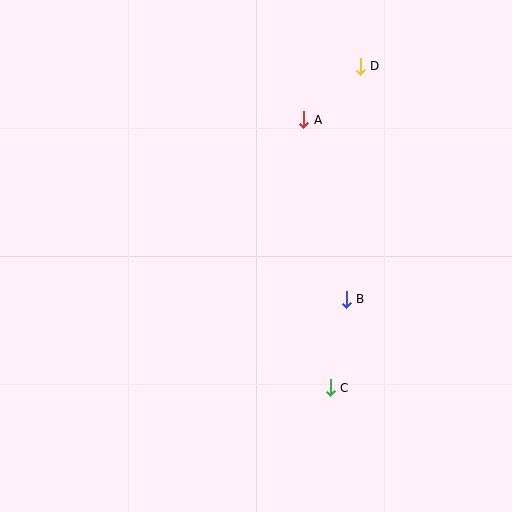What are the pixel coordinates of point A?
Point A is at (304, 120).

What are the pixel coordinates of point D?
Point D is at (360, 66).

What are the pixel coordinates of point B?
Point B is at (346, 299).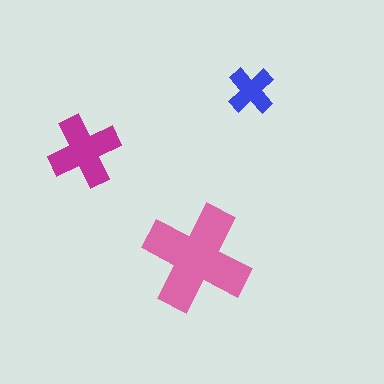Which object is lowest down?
The pink cross is bottommost.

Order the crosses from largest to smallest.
the pink one, the magenta one, the blue one.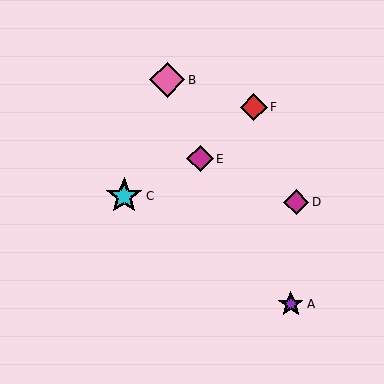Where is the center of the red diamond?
The center of the red diamond is at (254, 107).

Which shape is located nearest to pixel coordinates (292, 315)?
The purple star (labeled A) at (291, 304) is nearest to that location.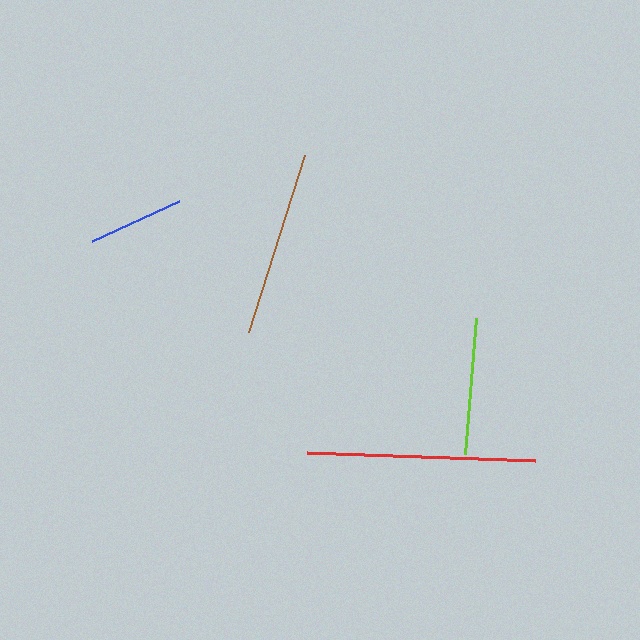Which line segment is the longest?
The red line is the longest at approximately 229 pixels.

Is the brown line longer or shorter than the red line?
The red line is longer than the brown line.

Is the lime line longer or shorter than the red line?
The red line is longer than the lime line.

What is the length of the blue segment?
The blue segment is approximately 96 pixels long.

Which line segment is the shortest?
The blue line is the shortest at approximately 96 pixels.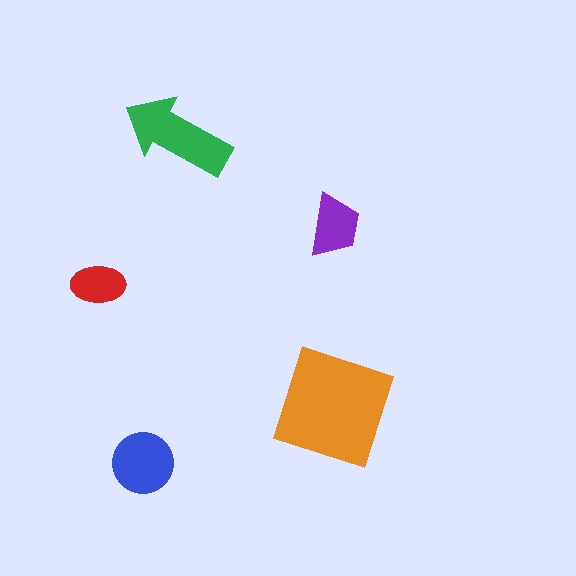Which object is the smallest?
The red ellipse.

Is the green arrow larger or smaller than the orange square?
Smaller.